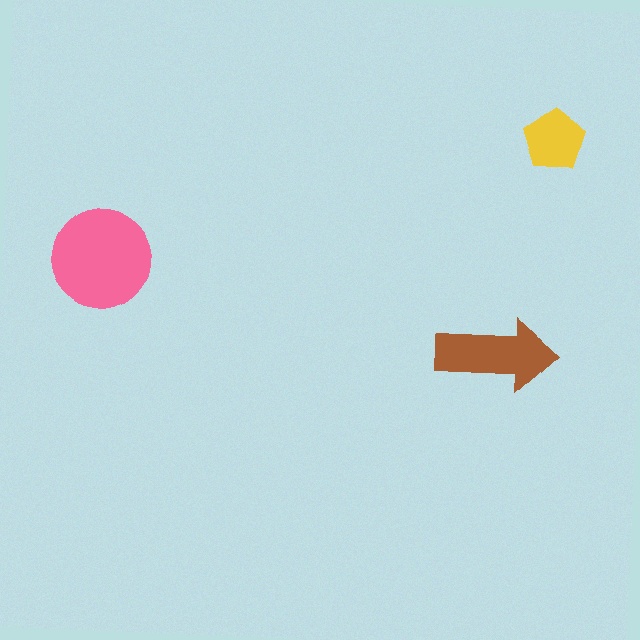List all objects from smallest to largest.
The yellow pentagon, the brown arrow, the pink circle.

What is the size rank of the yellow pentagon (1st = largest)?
3rd.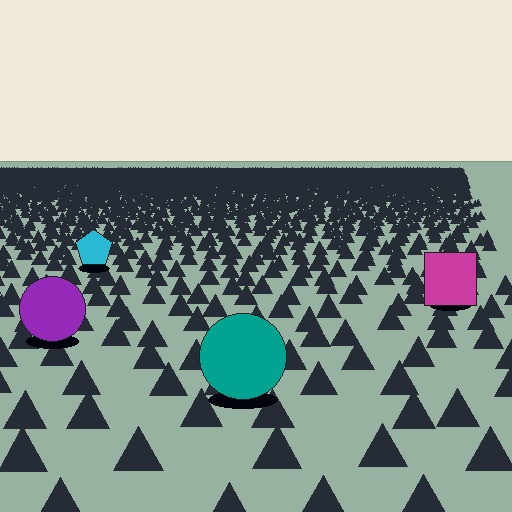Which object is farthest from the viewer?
The cyan pentagon is farthest from the viewer. It appears smaller and the ground texture around it is denser.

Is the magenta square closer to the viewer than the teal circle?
No. The teal circle is closer — you can tell from the texture gradient: the ground texture is coarser near it.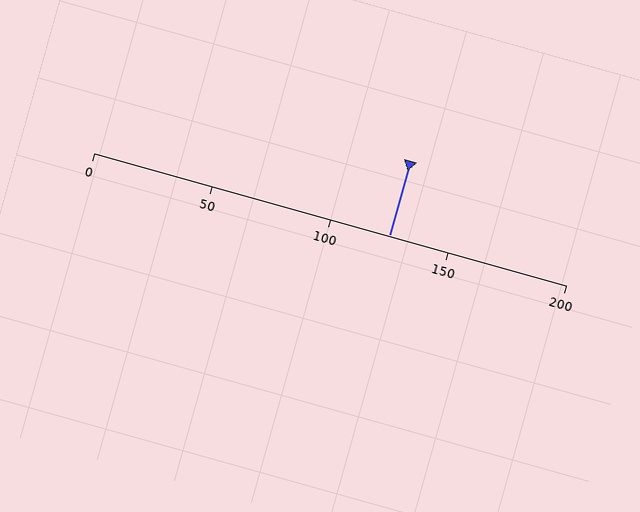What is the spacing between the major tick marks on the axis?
The major ticks are spaced 50 apart.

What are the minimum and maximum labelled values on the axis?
The axis runs from 0 to 200.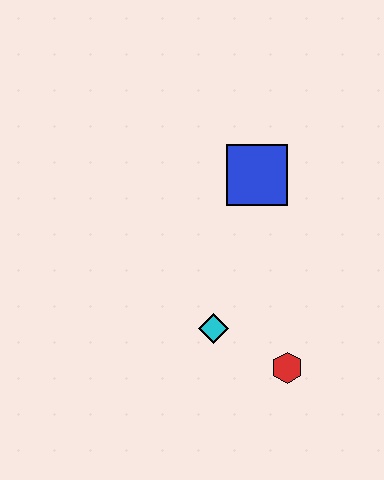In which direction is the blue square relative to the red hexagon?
The blue square is above the red hexagon.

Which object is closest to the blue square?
The cyan diamond is closest to the blue square.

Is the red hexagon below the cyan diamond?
Yes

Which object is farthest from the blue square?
The red hexagon is farthest from the blue square.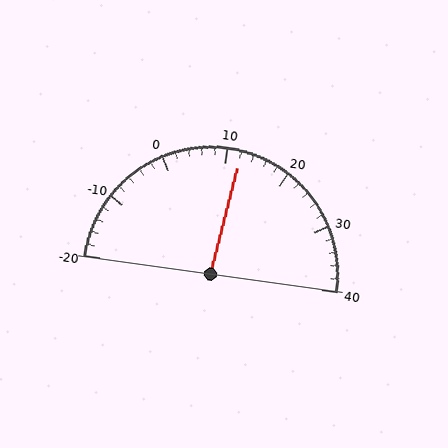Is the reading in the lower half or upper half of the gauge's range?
The reading is in the upper half of the range (-20 to 40).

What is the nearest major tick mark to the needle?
The nearest major tick mark is 10.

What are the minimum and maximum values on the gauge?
The gauge ranges from -20 to 40.